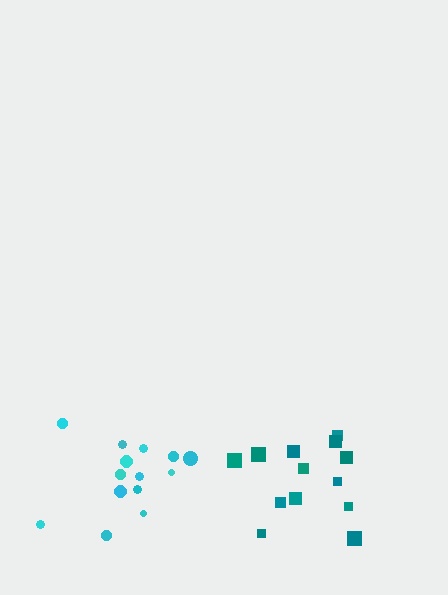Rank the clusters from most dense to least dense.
cyan, teal.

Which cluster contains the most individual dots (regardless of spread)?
Cyan (14).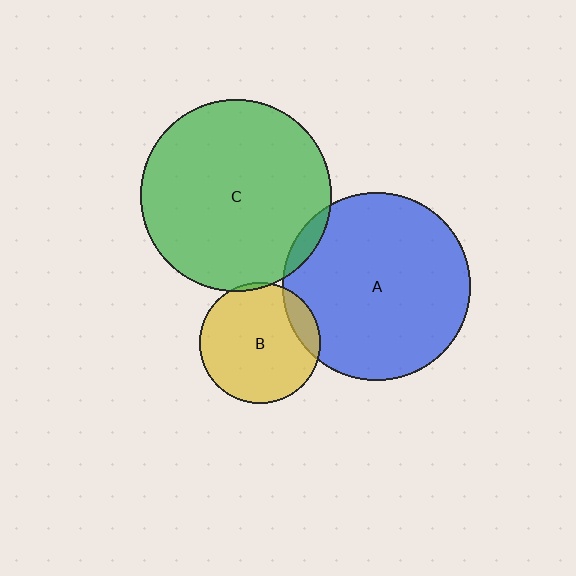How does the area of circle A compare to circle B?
Approximately 2.4 times.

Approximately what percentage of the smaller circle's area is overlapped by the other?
Approximately 10%.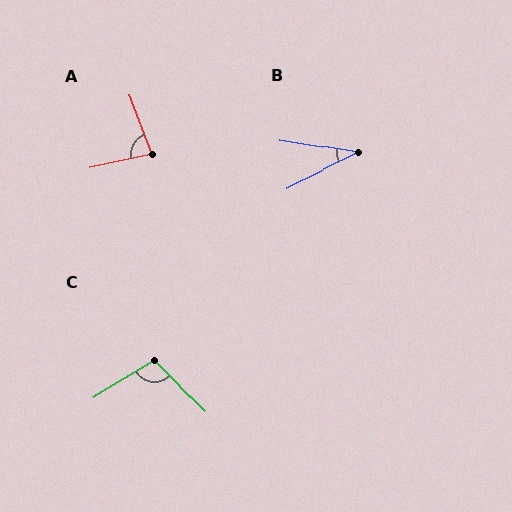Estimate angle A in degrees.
Approximately 82 degrees.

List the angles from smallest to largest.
B (36°), A (82°), C (103°).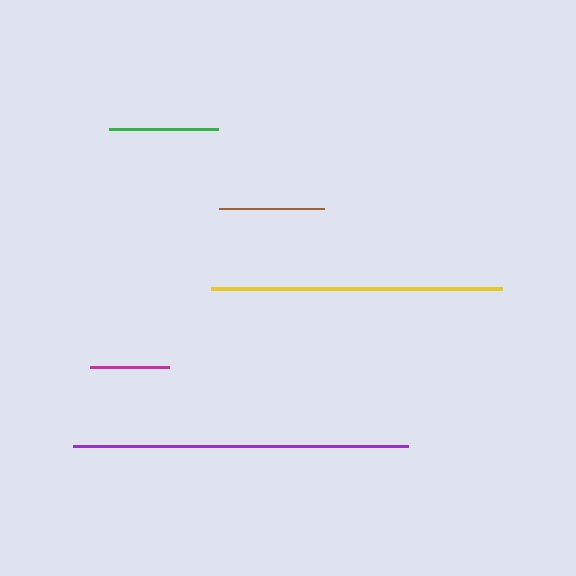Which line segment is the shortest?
The magenta line is the shortest at approximately 79 pixels.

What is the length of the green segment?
The green segment is approximately 109 pixels long.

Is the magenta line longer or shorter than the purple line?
The purple line is longer than the magenta line.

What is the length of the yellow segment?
The yellow segment is approximately 292 pixels long.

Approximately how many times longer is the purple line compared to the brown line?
The purple line is approximately 3.2 times the length of the brown line.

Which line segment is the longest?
The purple line is the longest at approximately 334 pixels.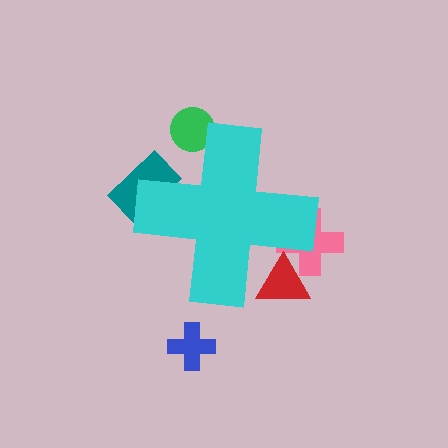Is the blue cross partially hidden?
No, the blue cross is fully visible.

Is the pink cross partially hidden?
Yes, the pink cross is partially hidden behind the cyan cross.